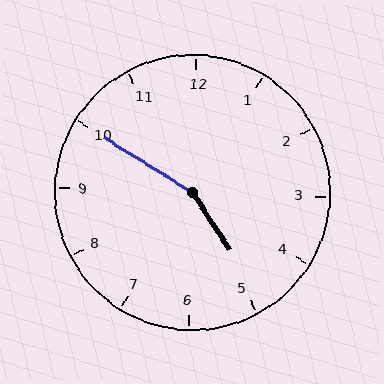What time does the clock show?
4:50.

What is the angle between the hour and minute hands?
Approximately 155 degrees.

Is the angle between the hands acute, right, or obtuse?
It is obtuse.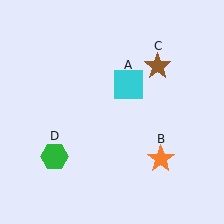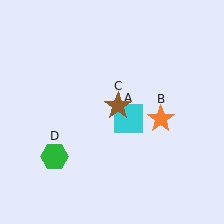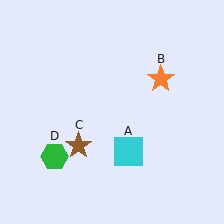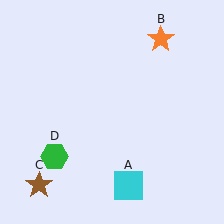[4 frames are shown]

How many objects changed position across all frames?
3 objects changed position: cyan square (object A), orange star (object B), brown star (object C).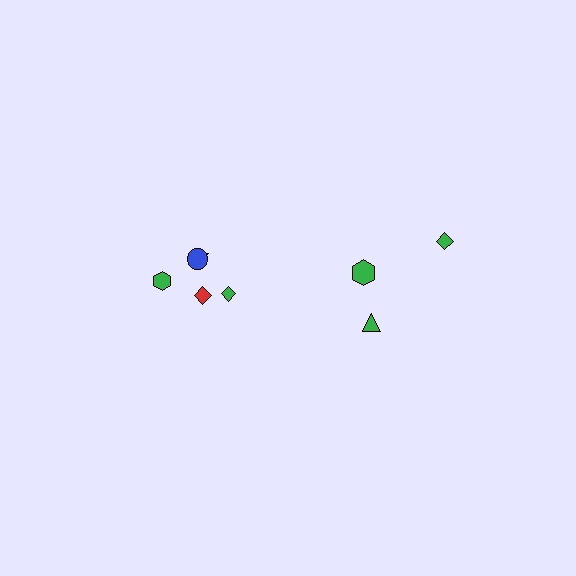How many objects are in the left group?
There are 5 objects.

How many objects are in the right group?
There are 3 objects.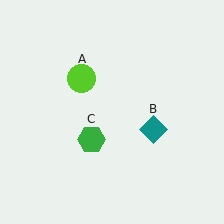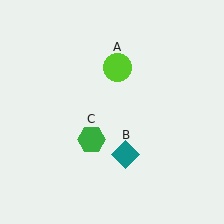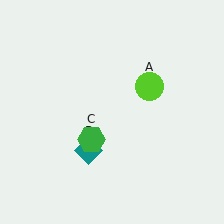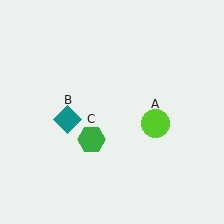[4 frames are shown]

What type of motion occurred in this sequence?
The lime circle (object A), teal diamond (object B) rotated clockwise around the center of the scene.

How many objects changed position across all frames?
2 objects changed position: lime circle (object A), teal diamond (object B).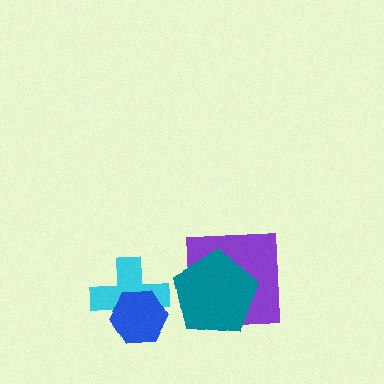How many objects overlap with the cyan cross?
1 object overlaps with the cyan cross.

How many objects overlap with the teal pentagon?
1 object overlaps with the teal pentagon.